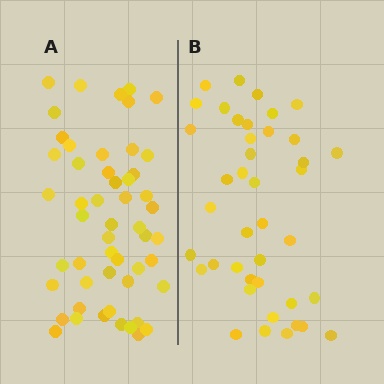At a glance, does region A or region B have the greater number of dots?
Region A (the left region) has more dots.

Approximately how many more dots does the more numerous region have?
Region A has roughly 12 or so more dots than region B.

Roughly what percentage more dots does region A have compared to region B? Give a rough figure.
About 25% more.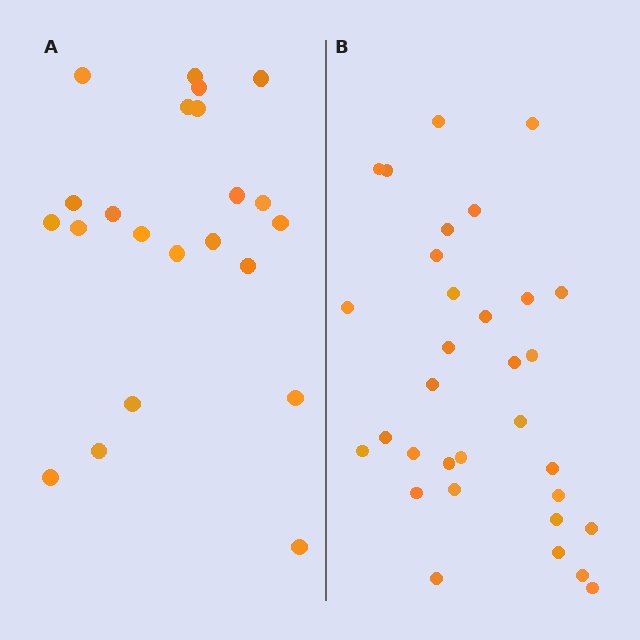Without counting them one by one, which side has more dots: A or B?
Region B (the right region) has more dots.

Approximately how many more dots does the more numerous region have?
Region B has roughly 10 or so more dots than region A.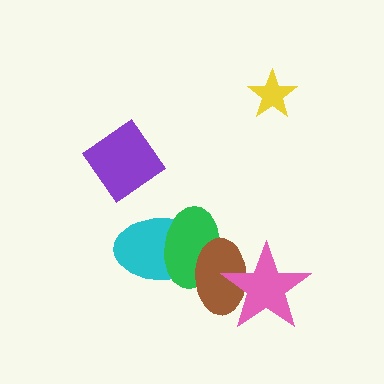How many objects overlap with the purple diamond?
0 objects overlap with the purple diamond.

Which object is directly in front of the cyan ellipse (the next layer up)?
The green ellipse is directly in front of the cyan ellipse.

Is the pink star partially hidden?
No, no other shape covers it.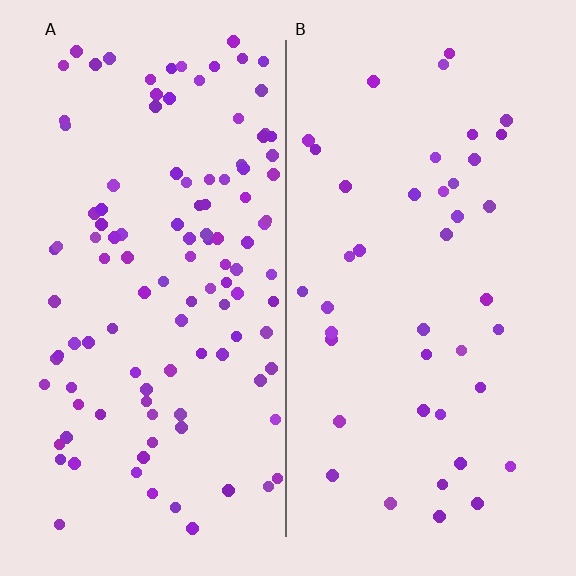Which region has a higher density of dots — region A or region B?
A (the left).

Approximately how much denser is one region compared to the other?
Approximately 2.7× — region A over region B.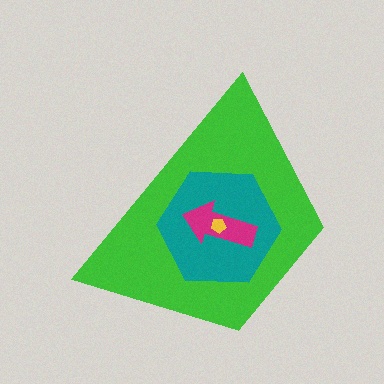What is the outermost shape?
The green trapezoid.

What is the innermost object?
The yellow pentagon.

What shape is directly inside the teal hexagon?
The magenta arrow.